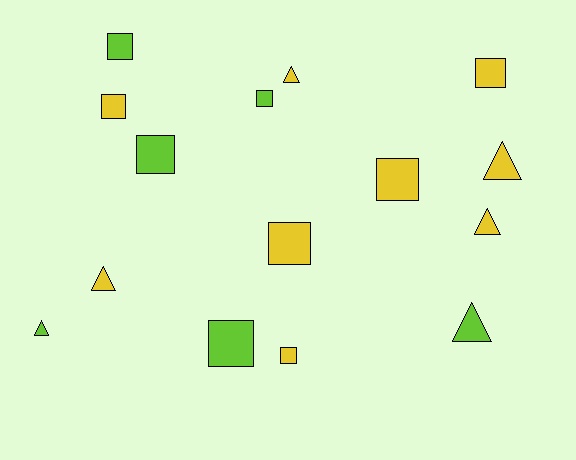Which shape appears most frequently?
Square, with 9 objects.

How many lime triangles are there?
There are 2 lime triangles.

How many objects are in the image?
There are 15 objects.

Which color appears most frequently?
Yellow, with 9 objects.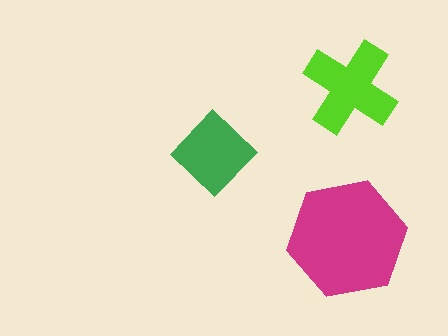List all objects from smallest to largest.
The green diamond, the lime cross, the magenta hexagon.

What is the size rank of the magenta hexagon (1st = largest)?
1st.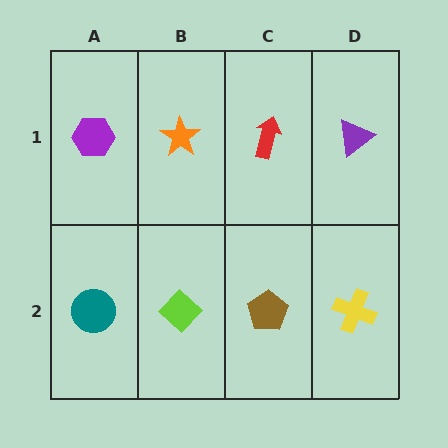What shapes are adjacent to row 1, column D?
A yellow cross (row 2, column D), a red arrow (row 1, column C).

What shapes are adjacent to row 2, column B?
An orange star (row 1, column B), a teal circle (row 2, column A), a brown pentagon (row 2, column C).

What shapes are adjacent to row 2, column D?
A purple triangle (row 1, column D), a brown pentagon (row 2, column C).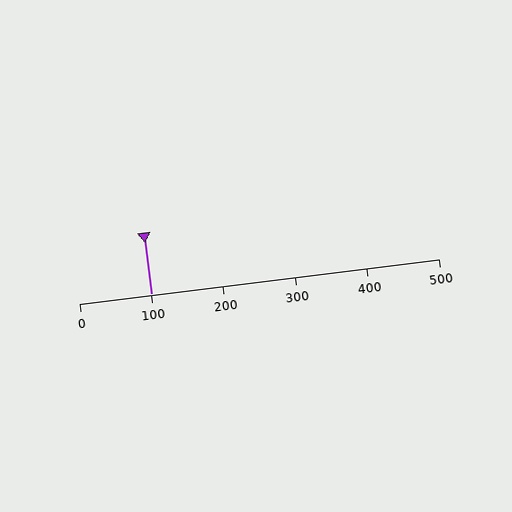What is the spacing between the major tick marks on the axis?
The major ticks are spaced 100 apart.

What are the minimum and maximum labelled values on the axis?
The axis runs from 0 to 500.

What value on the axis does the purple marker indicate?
The marker indicates approximately 100.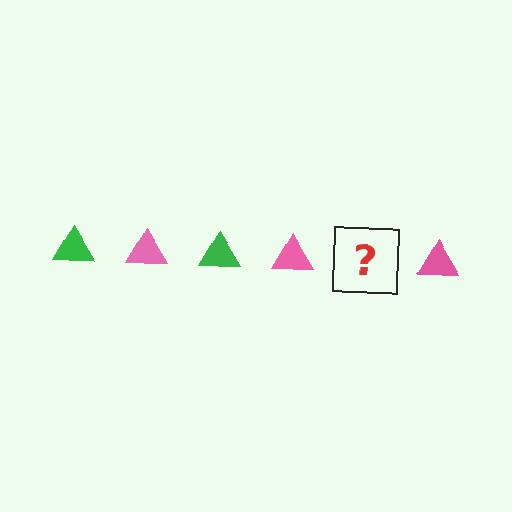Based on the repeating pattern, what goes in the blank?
The blank should be a green triangle.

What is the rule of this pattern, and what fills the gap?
The rule is that the pattern cycles through green, pink triangles. The gap should be filled with a green triangle.